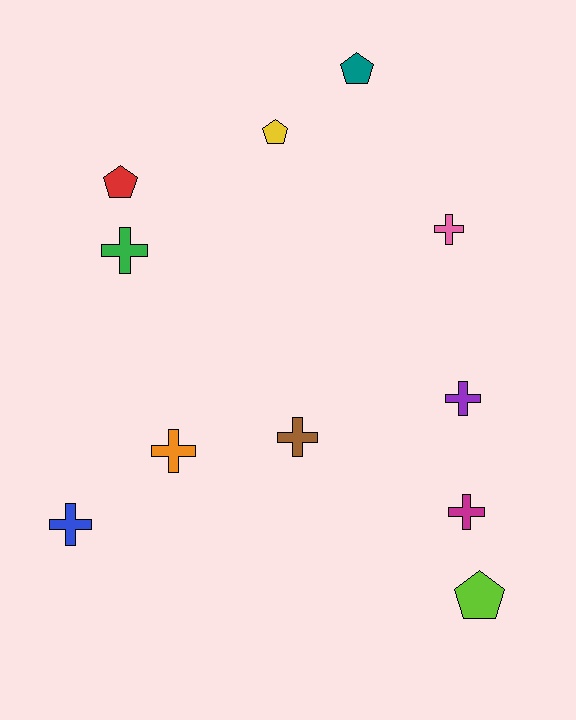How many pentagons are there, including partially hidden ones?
There are 4 pentagons.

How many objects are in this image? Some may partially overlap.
There are 11 objects.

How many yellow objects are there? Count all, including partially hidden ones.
There is 1 yellow object.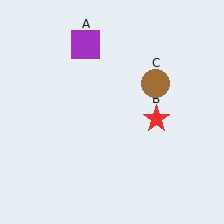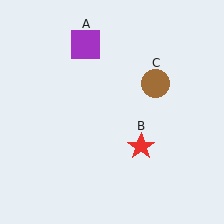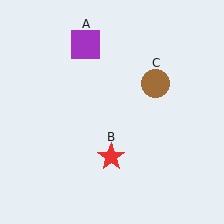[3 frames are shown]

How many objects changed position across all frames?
1 object changed position: red star (object B).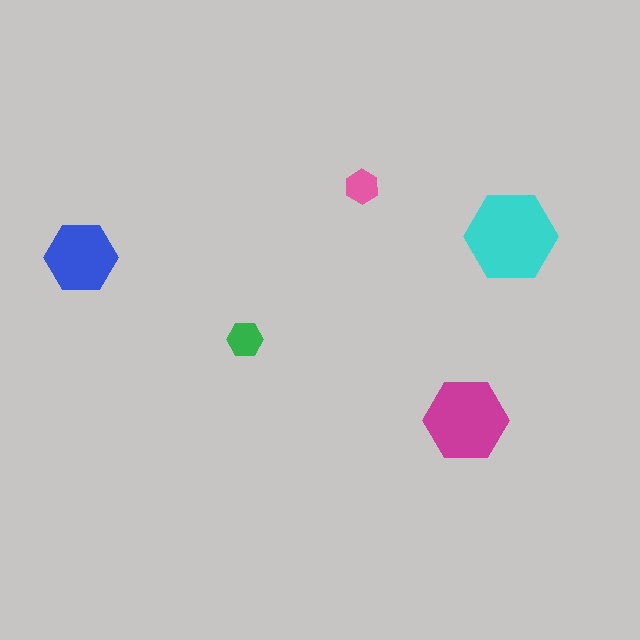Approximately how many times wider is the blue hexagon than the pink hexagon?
About 2 times wider.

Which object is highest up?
The pink hexagon is topmost.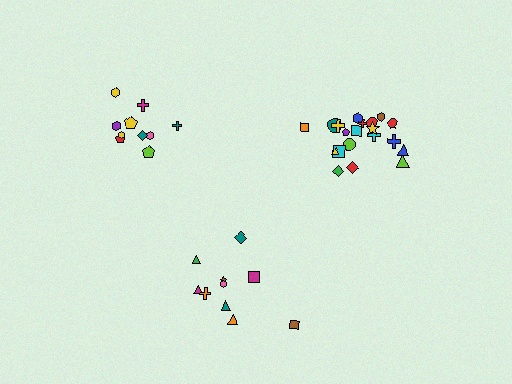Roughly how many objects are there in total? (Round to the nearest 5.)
Roughly 40 objects in total.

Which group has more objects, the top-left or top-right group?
The top-right group.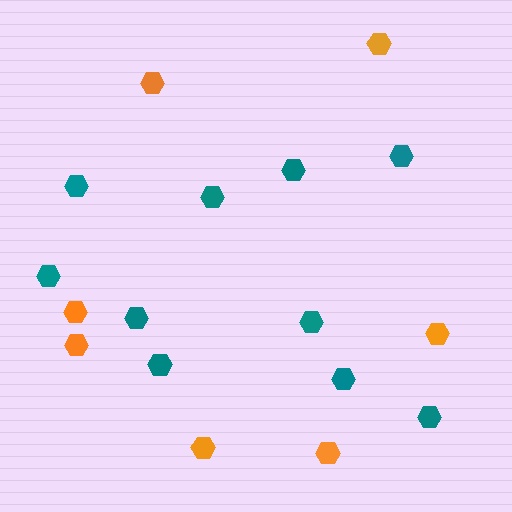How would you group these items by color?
There are 2 groups: one group of orange hexagons (7) and one group of teal hexagons (10).